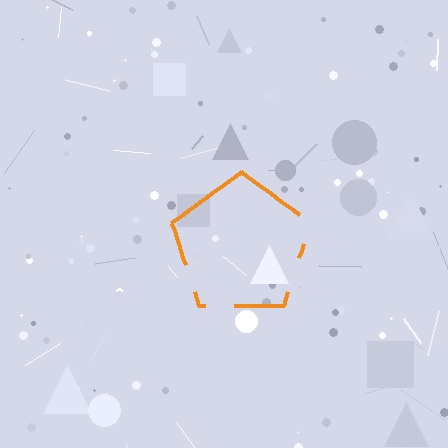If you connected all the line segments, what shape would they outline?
They would outline a pentagon.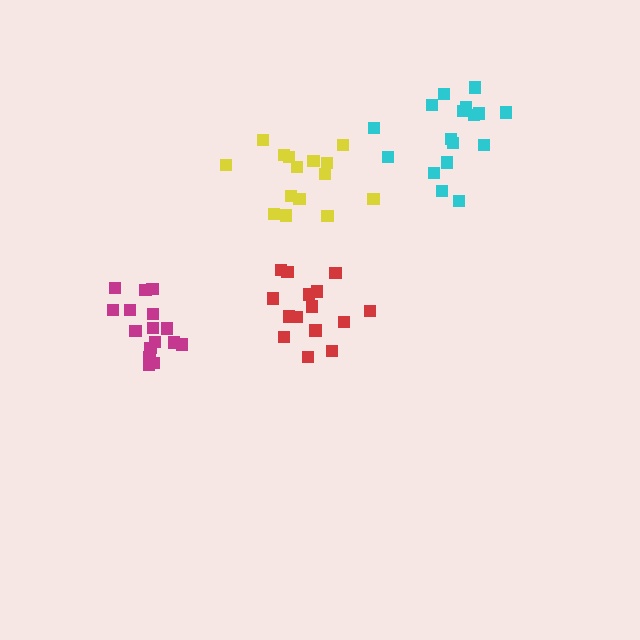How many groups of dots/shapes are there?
There are 4 groups.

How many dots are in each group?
Group 1: 15 dots, Group 2: 16 dots, Group 3: 15 dots, Group 4: 17 dots (63 total).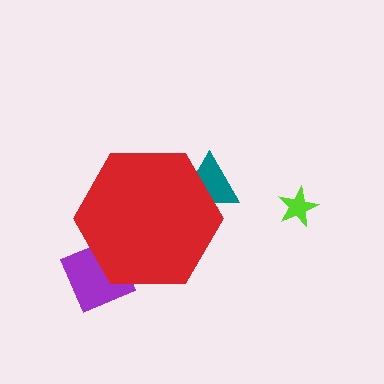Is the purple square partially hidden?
Yes, the purple square is partially hidden behind the red hexagon.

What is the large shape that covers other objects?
A red hexagon.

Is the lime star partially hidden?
No, the lime star is fully visible.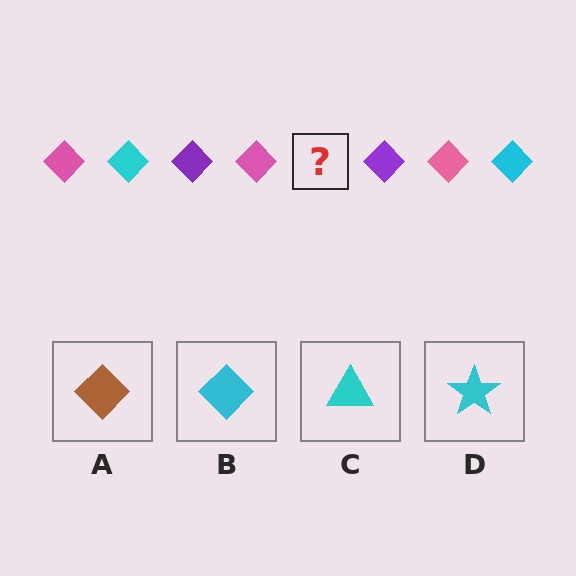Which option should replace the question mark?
Option B.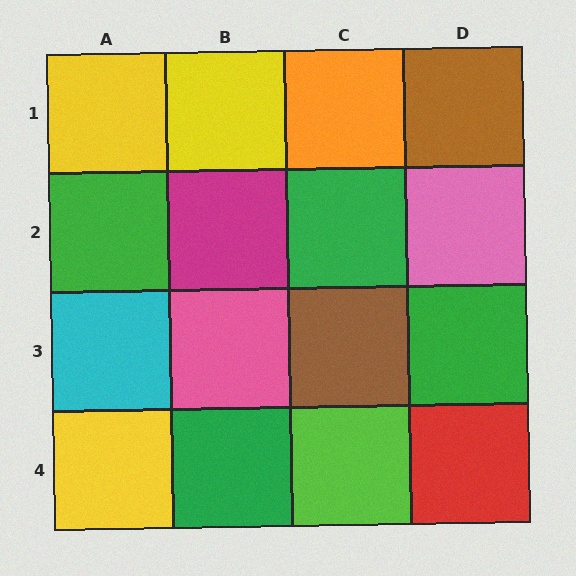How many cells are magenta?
1 cell is magenta.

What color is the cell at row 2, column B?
Magenta.